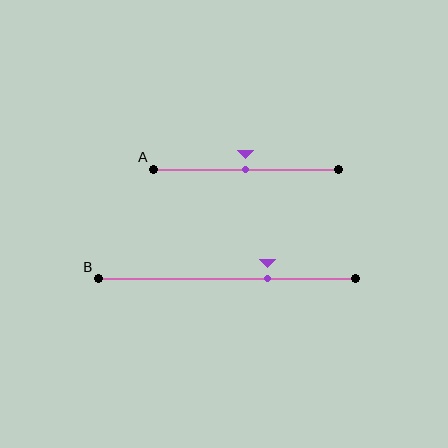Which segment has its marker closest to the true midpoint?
Segment A has its marker closest to the true midpoint.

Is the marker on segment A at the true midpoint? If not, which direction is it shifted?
Yes, the marker on segment A is at the true midpoint.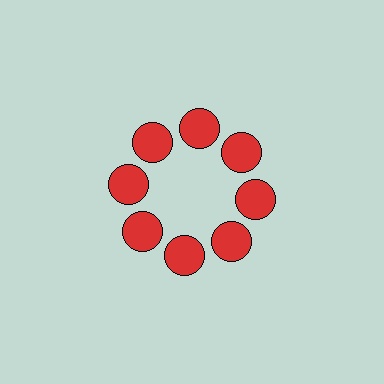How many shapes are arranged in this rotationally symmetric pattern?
There are 8 shapes, arranged in 8 groups of 1.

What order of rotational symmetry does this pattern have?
This pattern has 8-fold rotational symmetry.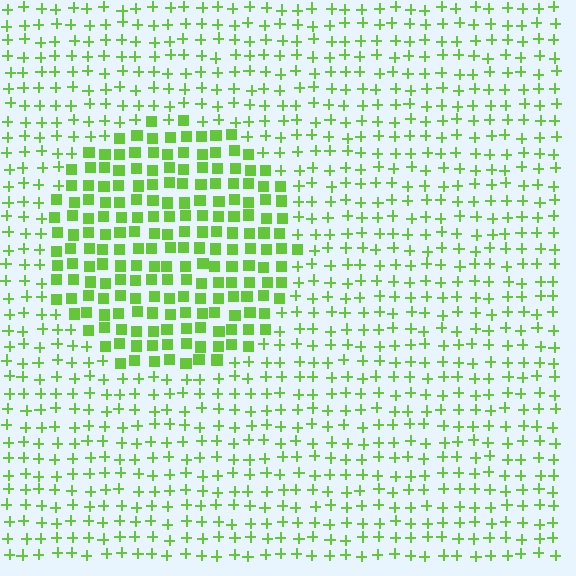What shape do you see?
I see a circle.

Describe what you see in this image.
The image is filled with small lime elements arranged in a uniform grid. A circle-shaped region contains squares, while the surrounding area contains plus signs. The boundary is defined purely by the change in element shape.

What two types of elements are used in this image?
The image uses squares inside the circle region and plus signs outside it.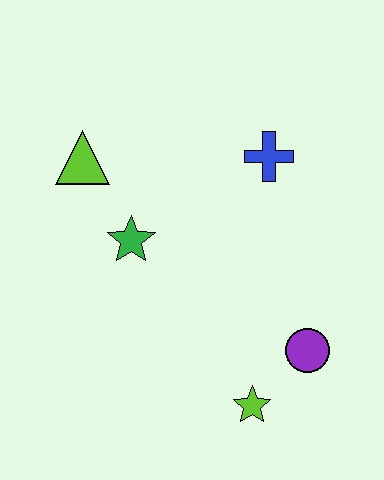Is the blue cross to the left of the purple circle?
Yes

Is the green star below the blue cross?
Yes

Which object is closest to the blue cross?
The green star is closest to the blue cross.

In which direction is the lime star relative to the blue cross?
The lime star is below the blue cross.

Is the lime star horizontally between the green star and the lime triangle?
No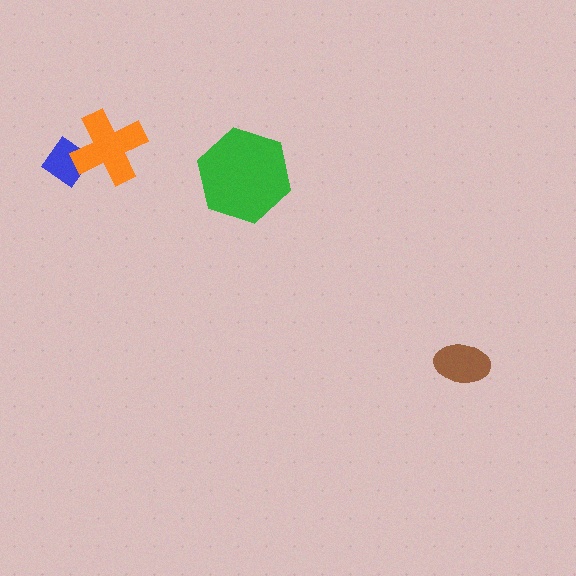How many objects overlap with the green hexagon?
0 objects overlap with the green hexagon.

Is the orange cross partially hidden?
No, no other shape covers it.